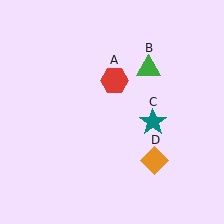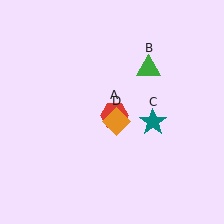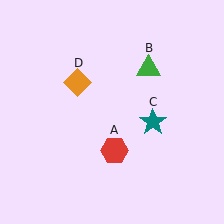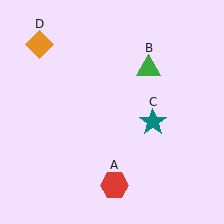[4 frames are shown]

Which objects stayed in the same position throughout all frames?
Green triangle (object B) and teal star (object C) remained stationary.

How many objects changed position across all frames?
2 objects changed position: red hexagon (object A), orange diamond (object D).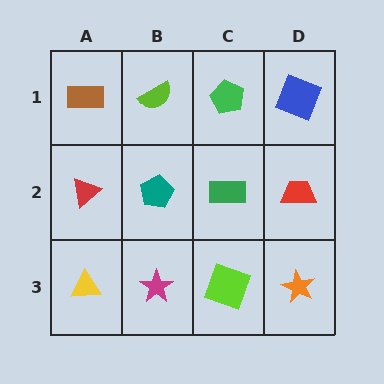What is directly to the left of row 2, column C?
A teal pentagon.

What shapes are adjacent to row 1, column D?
A red trapezoid (row 2, column D), a green pentagon (row 1, column C).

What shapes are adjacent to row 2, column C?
A green pentagon (row 1, column C), a lime square (row 3, column C), a teal pentagon (row 2, column B), a red trapezoid (row 2, column D).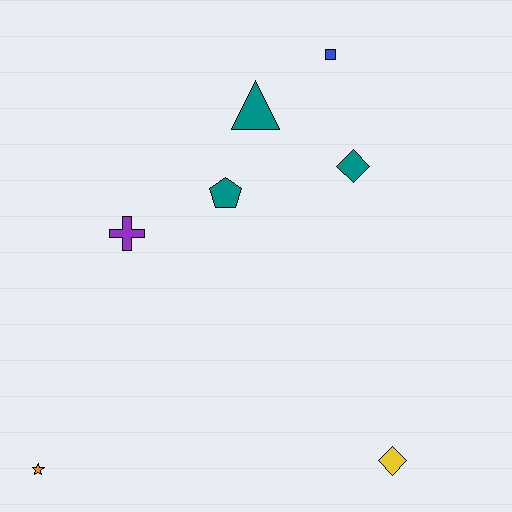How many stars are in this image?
There is 1 star.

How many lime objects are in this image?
There are no lime objects.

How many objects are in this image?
There are 7 objects.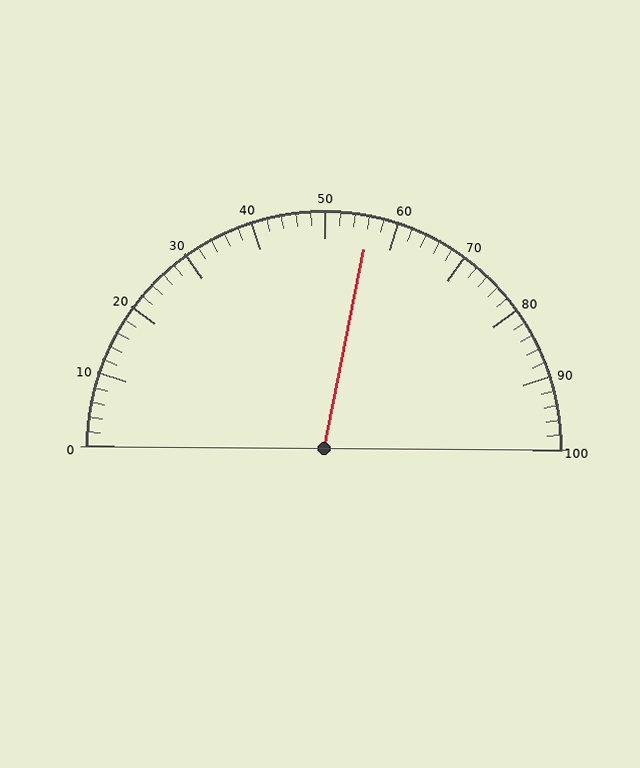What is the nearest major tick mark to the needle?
The nearest major tick mark is 60.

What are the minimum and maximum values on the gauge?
The gauge ranges from 0 to 100.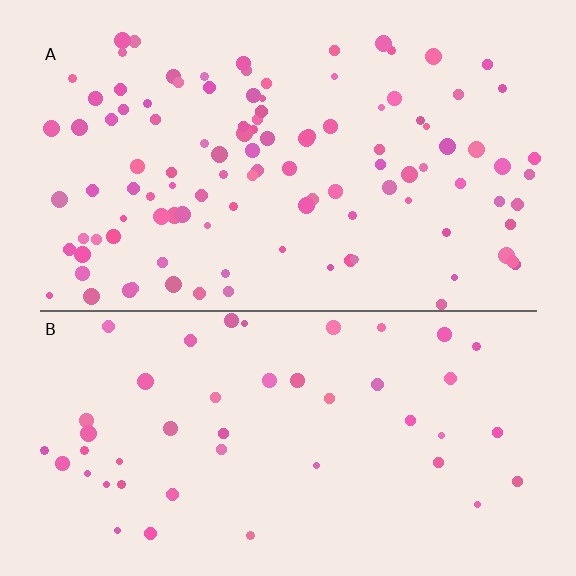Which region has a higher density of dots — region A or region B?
A (the top).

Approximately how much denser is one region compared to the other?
Approximately 2.4× — region A over region B.